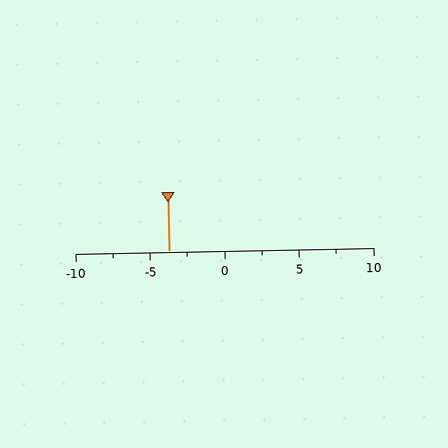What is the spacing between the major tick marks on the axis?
The major ticks are spaced 5 apart.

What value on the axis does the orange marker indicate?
The marker indicates approximately -3.8.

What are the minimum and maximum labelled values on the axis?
The axis runs from -10 to 10.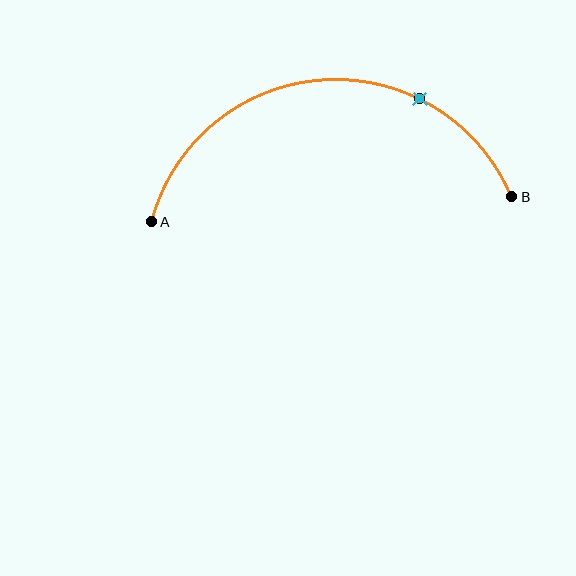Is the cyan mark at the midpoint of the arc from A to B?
No. The cyan mark lies on the arc but is closer to endpoint B. The arc midpoint would be at the point on the curve equidistant along the arc from both A and B.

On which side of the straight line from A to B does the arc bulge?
The arc bulges above the straight line connecting A and B.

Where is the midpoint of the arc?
The arc midpoint is the point on the curve farthest from the straight line joining A and B. It sits above that line.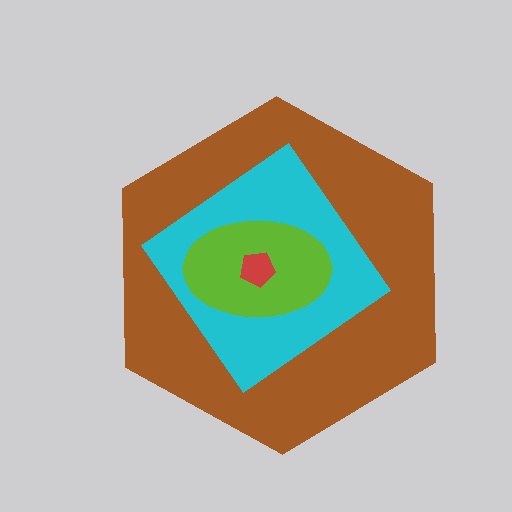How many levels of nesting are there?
4.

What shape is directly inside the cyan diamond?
The lime ellipse.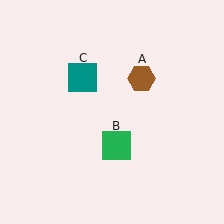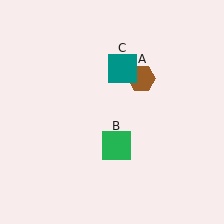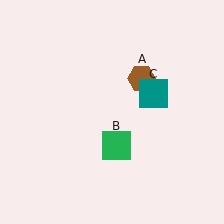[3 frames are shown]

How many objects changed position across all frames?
1 object changed position: teal square (object C).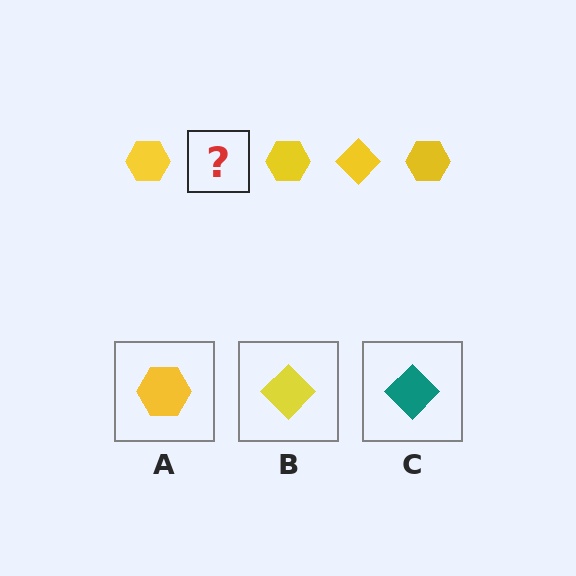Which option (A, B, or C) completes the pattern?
B.